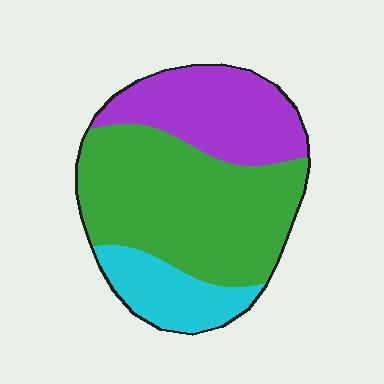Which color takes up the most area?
Green, at roughly 55%.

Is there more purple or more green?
Green.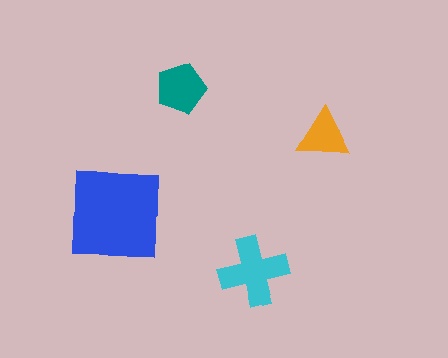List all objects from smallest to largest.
The orange triangle, the teal pentagon, the cyan cross, the blue square.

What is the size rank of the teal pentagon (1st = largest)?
3rd.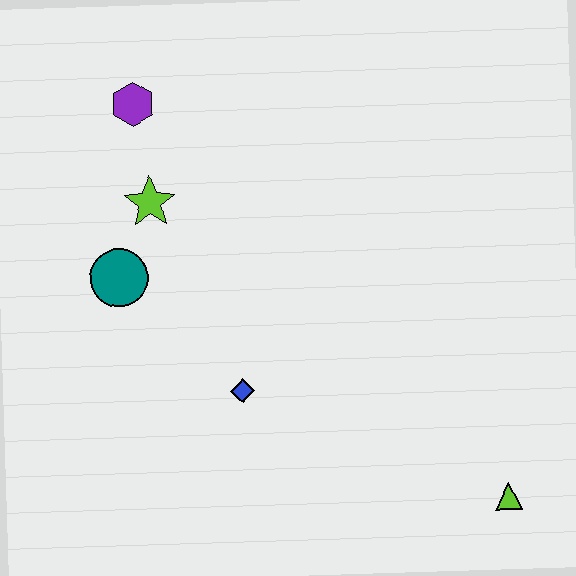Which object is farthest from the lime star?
The lime triangle is farthest from the lime star.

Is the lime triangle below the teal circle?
Yes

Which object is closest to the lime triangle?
The blue diamond is closest to the lime triangle.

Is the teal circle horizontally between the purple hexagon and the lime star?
No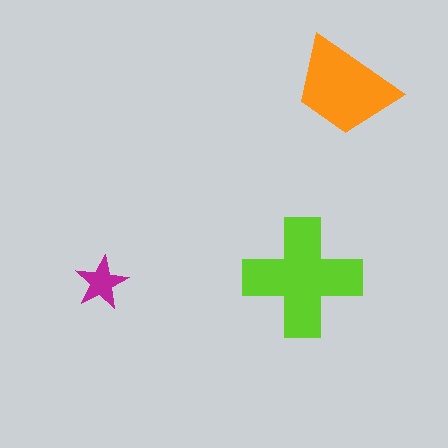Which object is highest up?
The orange trapezoid is topmost.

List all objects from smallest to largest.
The magenta star, the orange trapezoid, the lime cross.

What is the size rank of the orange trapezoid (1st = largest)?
2nd.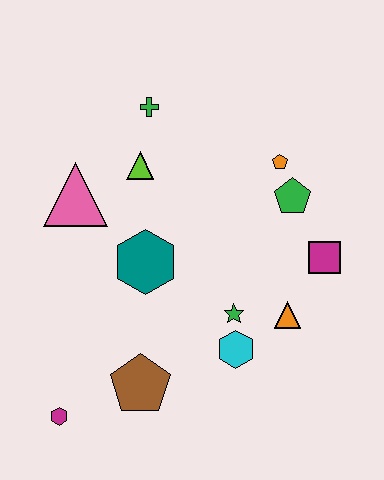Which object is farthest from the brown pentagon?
The green cross is farthest from the brown pentagon.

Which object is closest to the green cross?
The lime triangle is closest to the green cross.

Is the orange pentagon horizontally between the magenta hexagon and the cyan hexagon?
No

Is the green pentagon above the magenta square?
Yes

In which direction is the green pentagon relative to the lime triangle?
The green pentagon is to the right of the lime triangle.